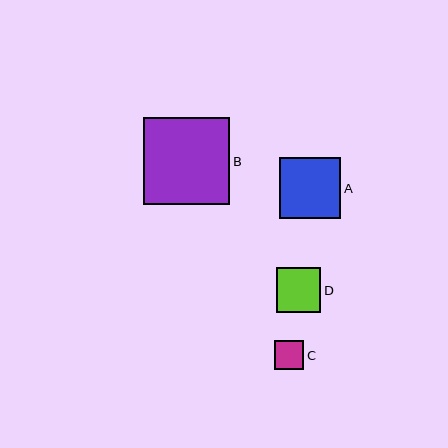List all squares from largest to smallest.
From largest to smallest: B, A, D, C.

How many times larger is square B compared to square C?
Square B is approximately 3.0 times the size of square C.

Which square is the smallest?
Square C is the smallest with a size of approximately 29 pixels.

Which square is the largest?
Square B is the largest with a size of approximately 86 pixels.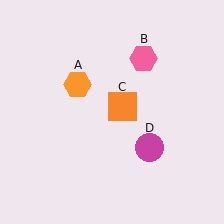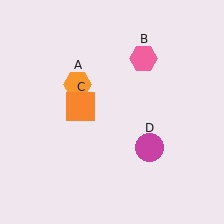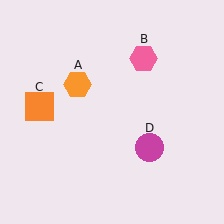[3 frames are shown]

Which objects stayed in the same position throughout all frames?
Orange hexagon (object A) and pink hexagon (object B) and magenta circle (object D) remained stationary.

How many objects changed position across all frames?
1 object changed position: orange square (object C).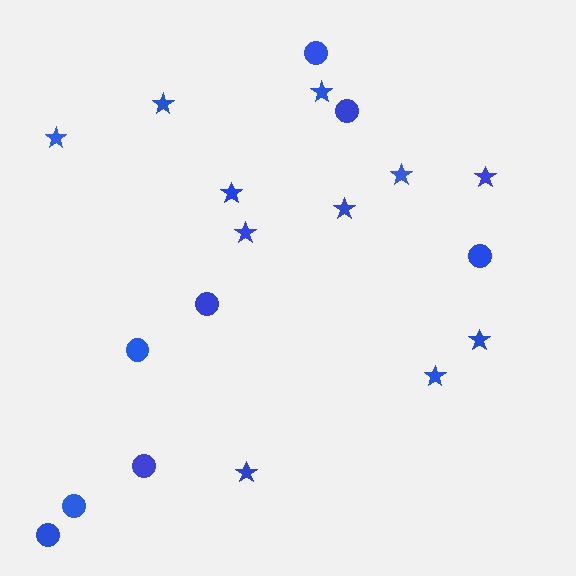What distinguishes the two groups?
There are 2 groups: one group of circles (8) and one group of stars (11).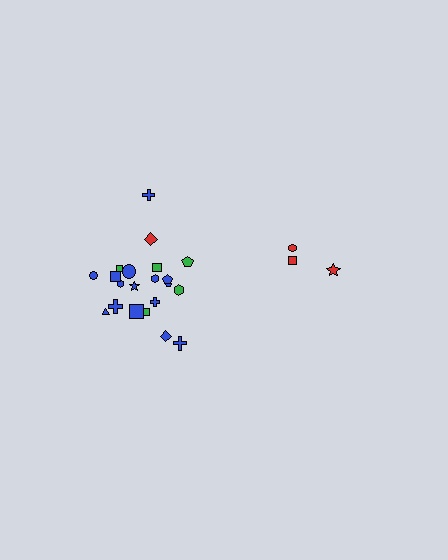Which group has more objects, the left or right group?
The left group.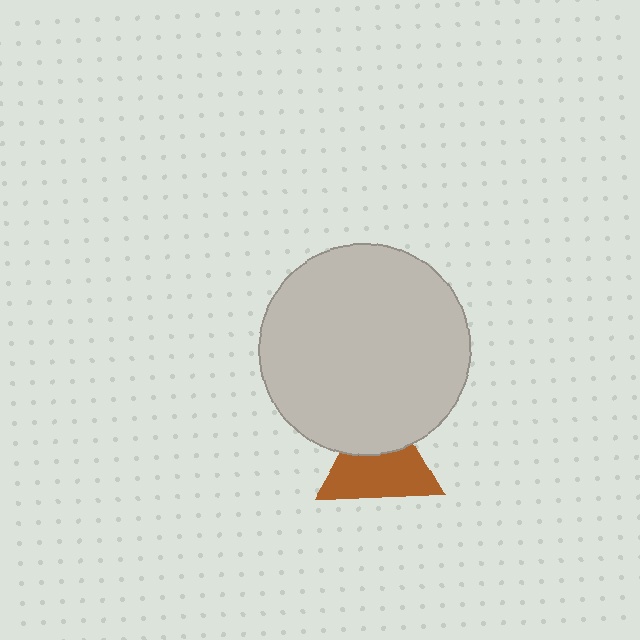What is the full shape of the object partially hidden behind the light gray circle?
The partially hidden object is a brown triangle.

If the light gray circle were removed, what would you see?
You would see the complete brown triangle.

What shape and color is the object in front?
The object in front is a light gray circle.